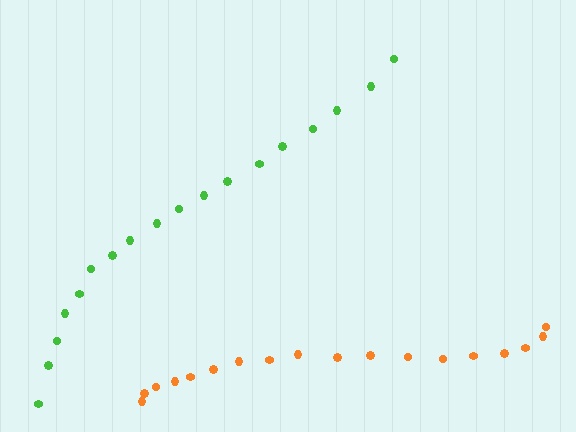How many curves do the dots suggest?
There are 2 distinct paths.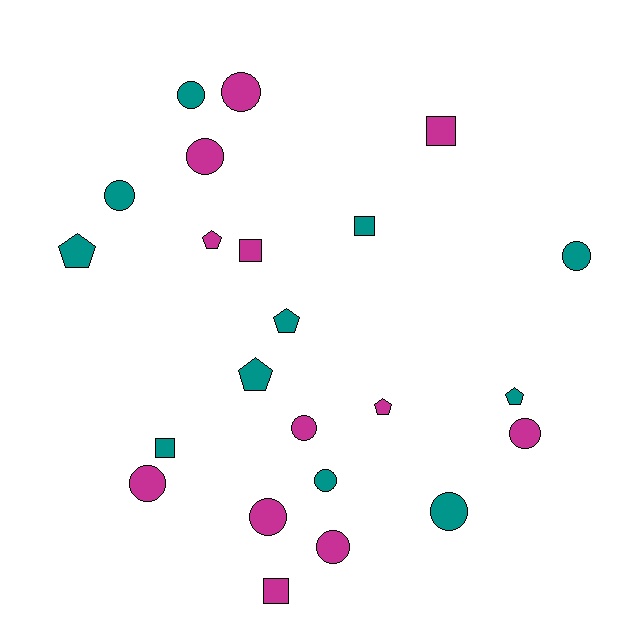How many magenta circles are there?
There are 7 magenta circles.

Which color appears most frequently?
Magenta, with 12 objects.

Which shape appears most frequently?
Circle, with 12 objects.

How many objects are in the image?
There are 23 objects.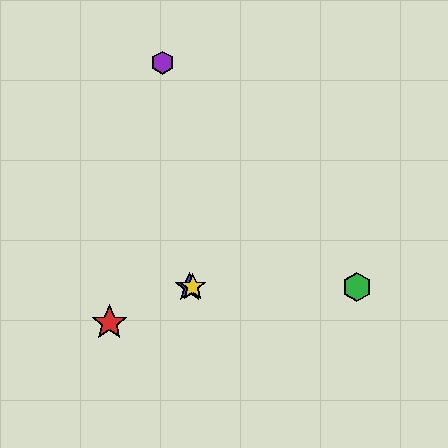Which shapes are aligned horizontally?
The blue star, the green hexagon, the yellow star are aligned horizontally.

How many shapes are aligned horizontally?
3 shapes (the blue star, the green hexagon, the yellow star) are aligned horizontally.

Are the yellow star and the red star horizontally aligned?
No, the yellow star is at y≈287 and the red star is at y≈323.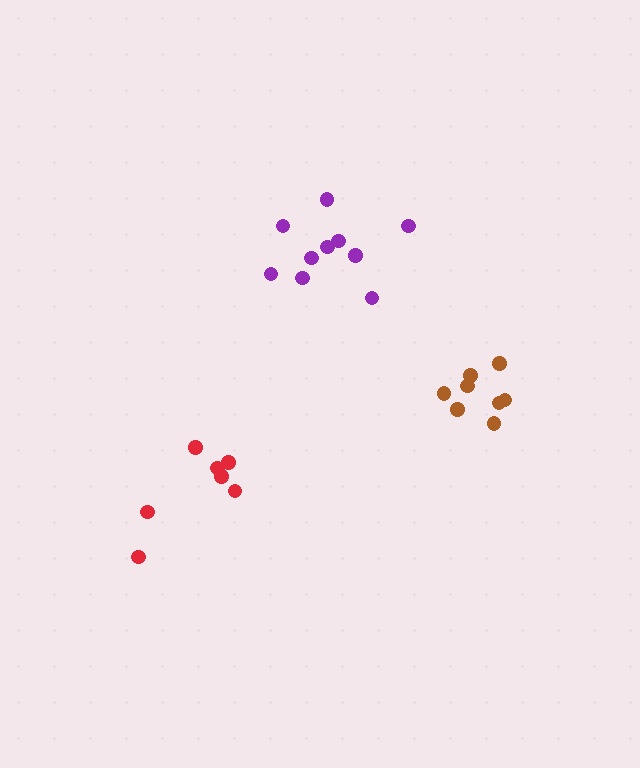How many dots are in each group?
Group 1: 10 dots, Group 2: 7 dots, Group 3: 8 dots (25 total).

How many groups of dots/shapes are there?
There are 3 groups.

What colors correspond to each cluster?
The clusters are colored: purple, red, brown.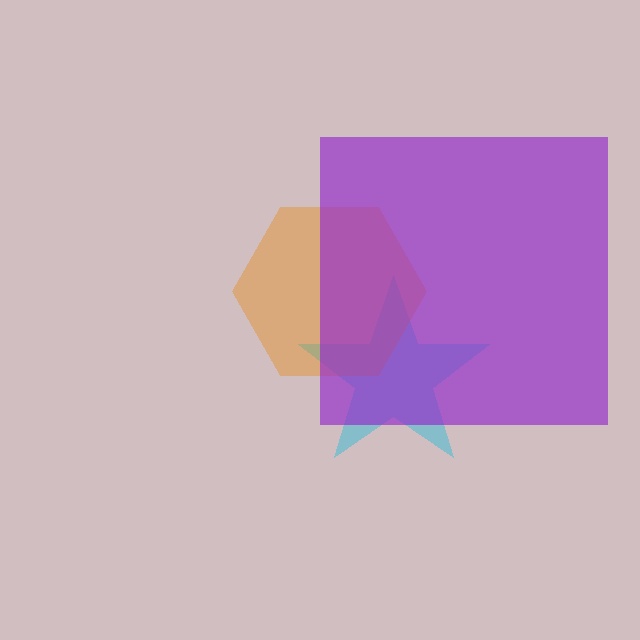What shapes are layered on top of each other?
The layered shapes are: a cyan star, an orange hexagon, a purple square.